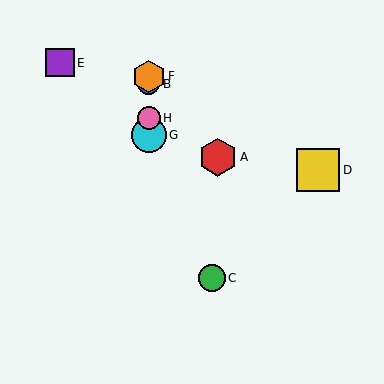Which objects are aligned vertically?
Objects B, F, G, H are aligned vertically.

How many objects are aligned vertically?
4 objects (B, F, G, H) are aligned vertically.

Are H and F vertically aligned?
Yes, both are at x≈149.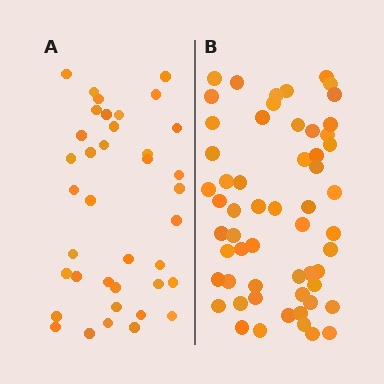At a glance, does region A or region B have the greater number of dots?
Region B (the right region) has more dots.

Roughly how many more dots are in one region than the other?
Region B has approximately 20 more dots than region A.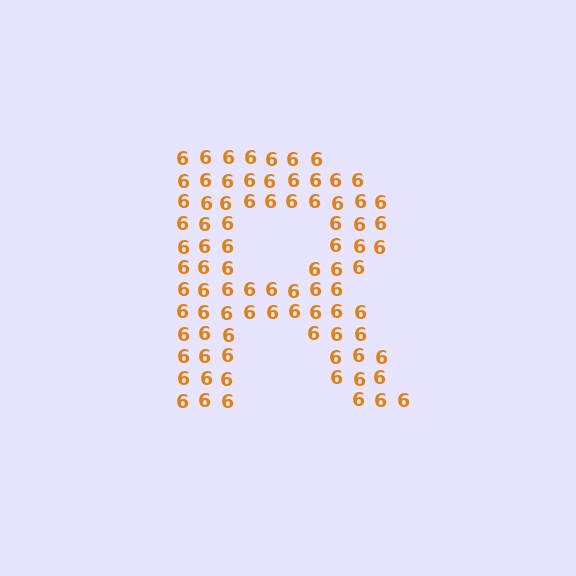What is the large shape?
The large shape is the letter R.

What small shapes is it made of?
It is made of small digit 6's.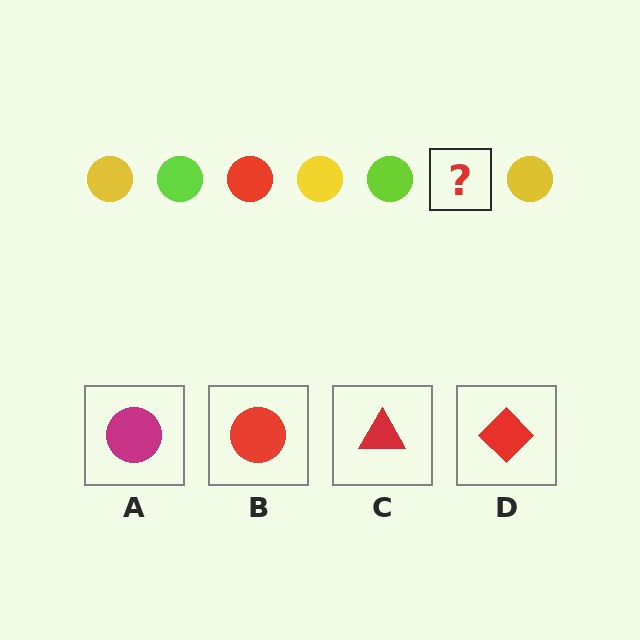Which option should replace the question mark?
Option B.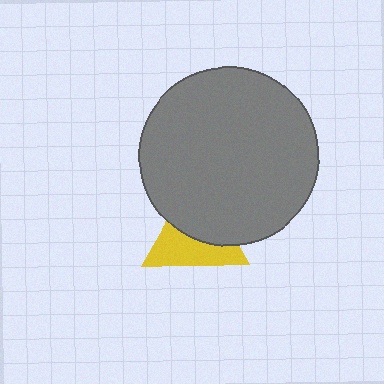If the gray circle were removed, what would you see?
You would see the complete yellow triangle.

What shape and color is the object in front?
The object in front is a gray circle.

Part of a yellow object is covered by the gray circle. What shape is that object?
It is a triangle.